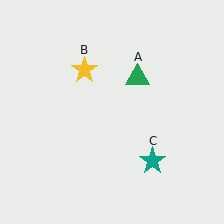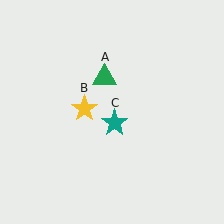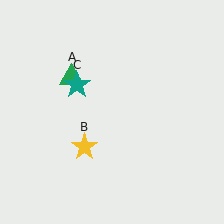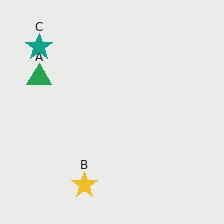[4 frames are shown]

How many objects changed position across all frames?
3 objects changed position: green triangle (object A), yellow star (object B), teal star (object C).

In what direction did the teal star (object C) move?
The teal star (object C) moved up and to the left.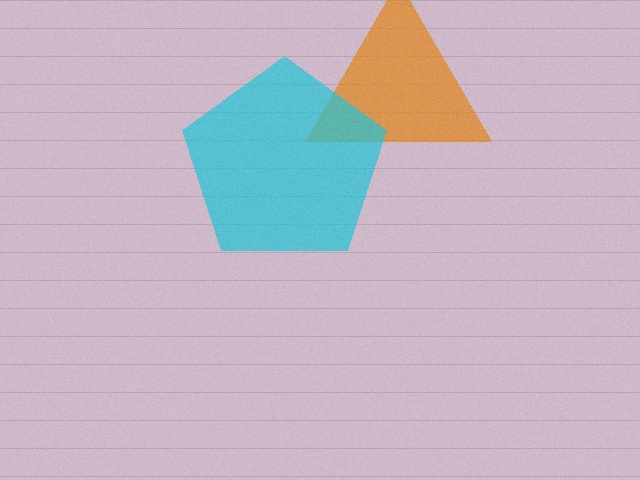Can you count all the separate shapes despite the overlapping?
Yes, there are 2 separate shapes.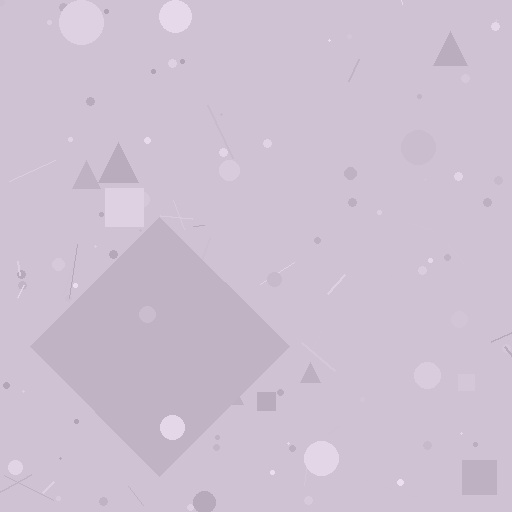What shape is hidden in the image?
A diamond is hidden in the image.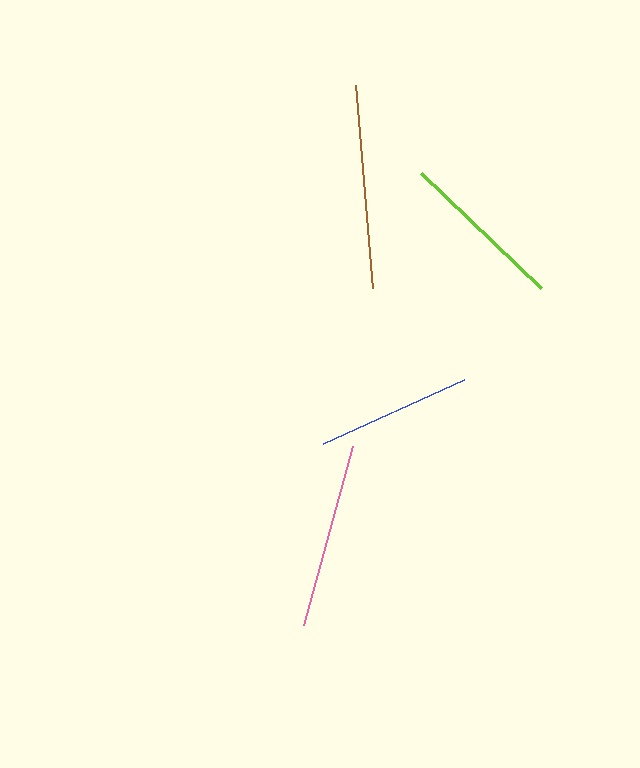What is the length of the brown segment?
The brown segment is approximately 204 pixels long.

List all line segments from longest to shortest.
From longest to shortest: brown, pink, lime, blue.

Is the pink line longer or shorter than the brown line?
The brown line is longer than the pink line.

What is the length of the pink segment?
The pink segment is approximately 186 pixels long.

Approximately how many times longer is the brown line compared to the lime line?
The brown line is approximately 1.2 times the length of the lime line.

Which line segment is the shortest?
The blue line is the shortest at approximately 155 pixels.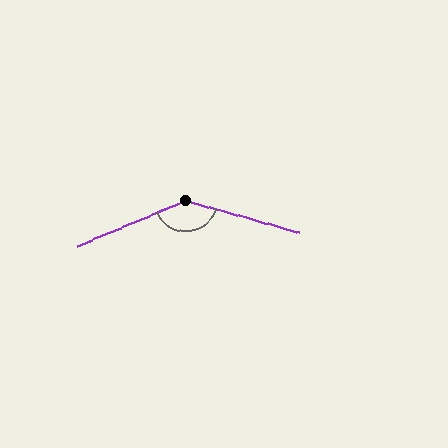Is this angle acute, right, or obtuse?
It is obtuse.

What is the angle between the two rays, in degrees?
Approximately 141 degrees.